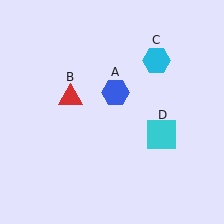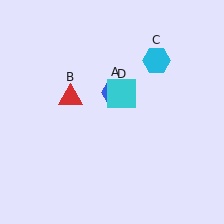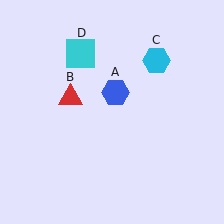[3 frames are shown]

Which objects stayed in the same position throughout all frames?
Blue hexagon (object A) and red triangle (object B) and cyan hexagon (object C) remained stationary.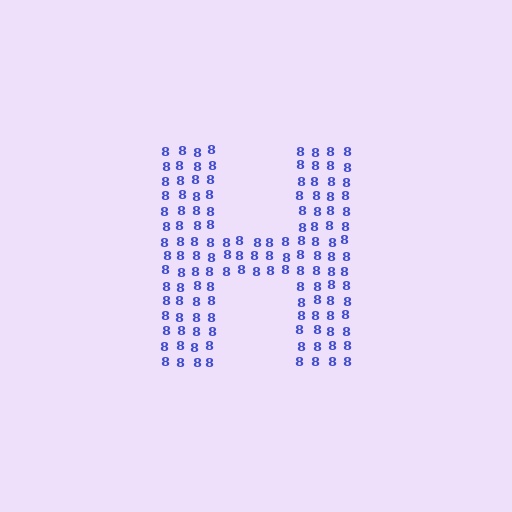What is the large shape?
The large shape is the letter H.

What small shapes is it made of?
It is made of small digit 8's.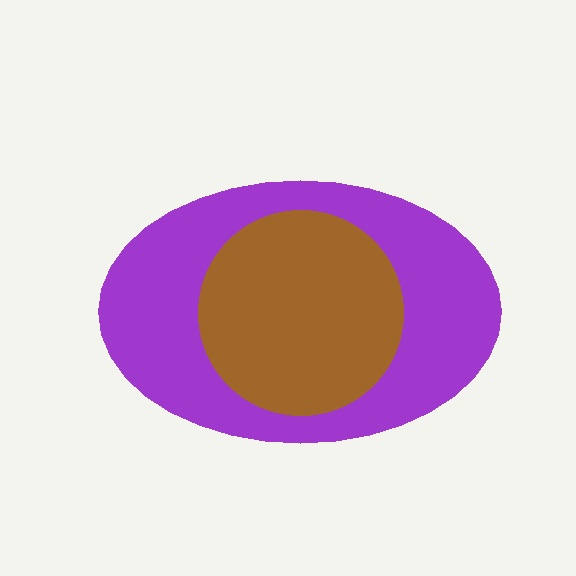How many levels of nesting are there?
2.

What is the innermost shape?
The brown circle.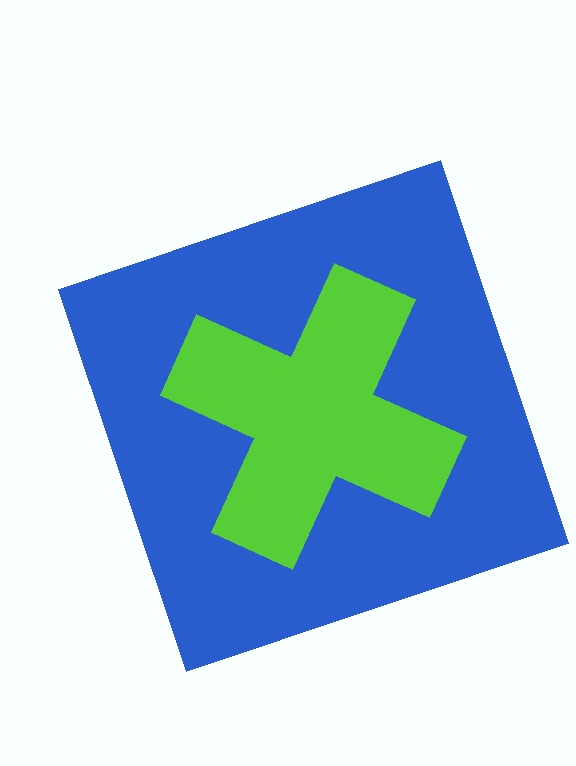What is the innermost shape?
The lime cross.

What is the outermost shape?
The blue square.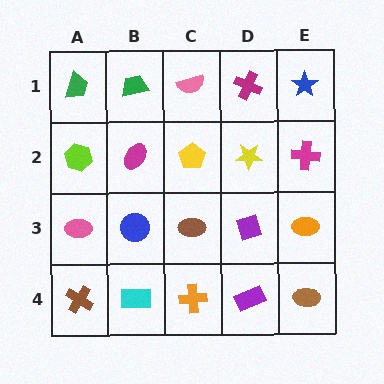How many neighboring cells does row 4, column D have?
3.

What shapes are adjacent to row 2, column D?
A magenta cross (row 1, column D), a purple diamond (row 3, column D), a yellow pentagon (row 2, column C), a magenta cross (row 2, column E).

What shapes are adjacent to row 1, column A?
A lime hexagon (row 2, column A), a green trapezoid (row 1, column B).